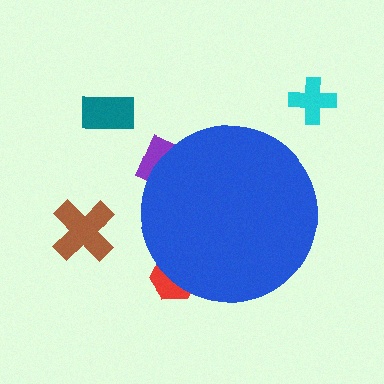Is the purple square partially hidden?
Yes, the purple square is partially hidden behind the blue circle.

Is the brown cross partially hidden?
No, the brown cross is fully visible.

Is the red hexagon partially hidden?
Yes, the red hexagon is partially hidden behind the blue circle.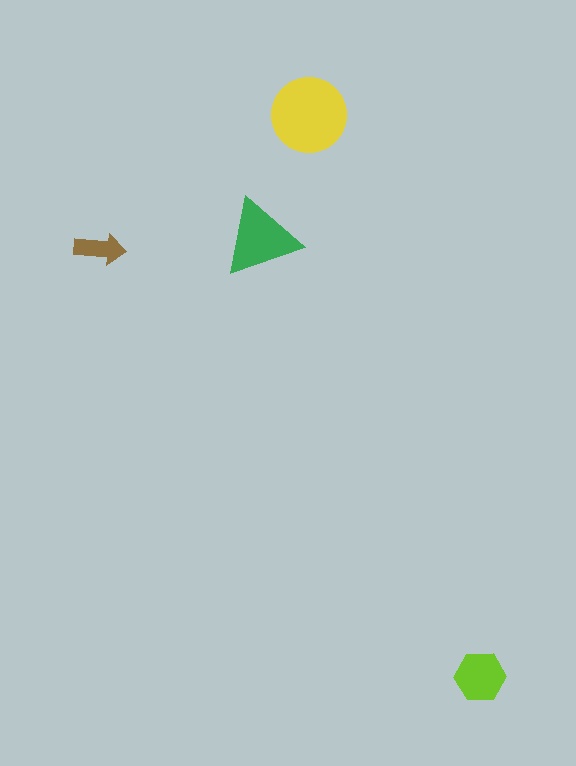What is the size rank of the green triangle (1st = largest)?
2nd.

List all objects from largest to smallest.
The yellow circle, the green triangle, the lime hexagon, the brown arrow.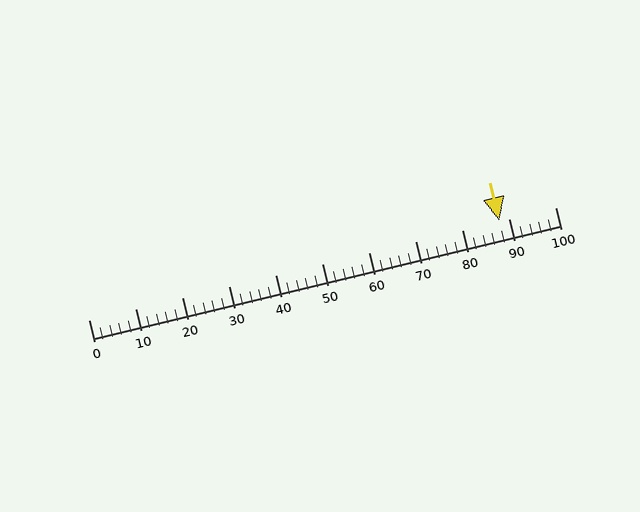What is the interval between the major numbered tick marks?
The major tick marks are spaced 10 units apart.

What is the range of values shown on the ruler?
The ruler shows values from 0 to 100.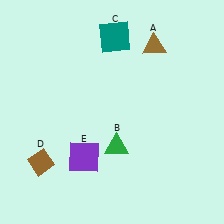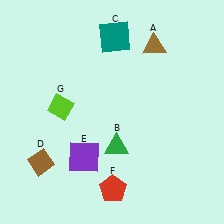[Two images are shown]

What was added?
A red pentagon (F), a lime diamond (G) were added in Image 2.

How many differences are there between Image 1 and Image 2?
There are 2 differences between the two images.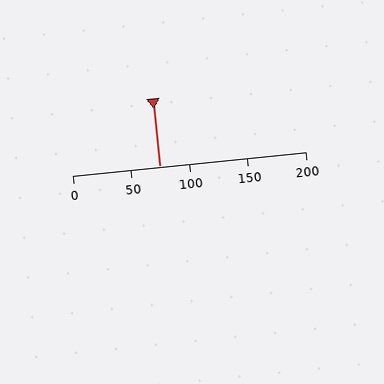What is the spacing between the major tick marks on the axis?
The major ticks are spaced 50 apart.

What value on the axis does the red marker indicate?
The marker indicates approximately 75.